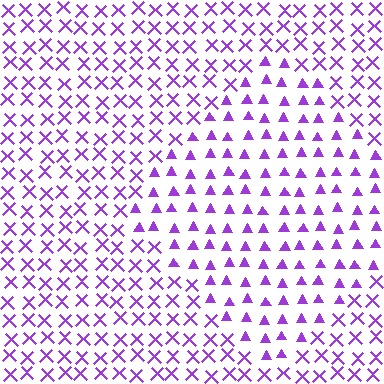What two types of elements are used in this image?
The image uses triangles inside the diamond region and X marks outside it.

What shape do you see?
I see a diamond.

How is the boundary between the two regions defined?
The boundary is defined by a change in element shape: triangles inside vs. X marks outside. All elements share the same color and spacing.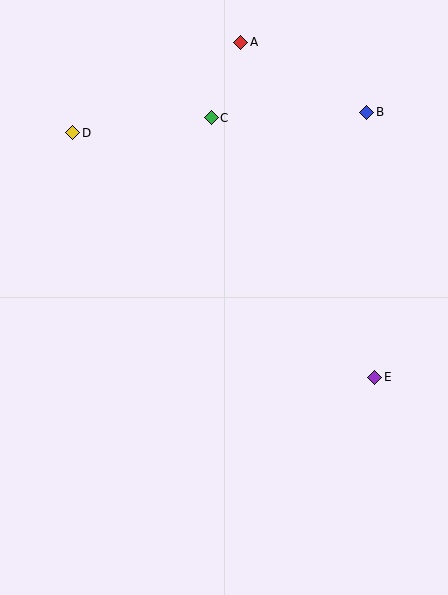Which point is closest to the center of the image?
Point E at (375, 377) is closest to the center.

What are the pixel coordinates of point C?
Point C is at (211, 118).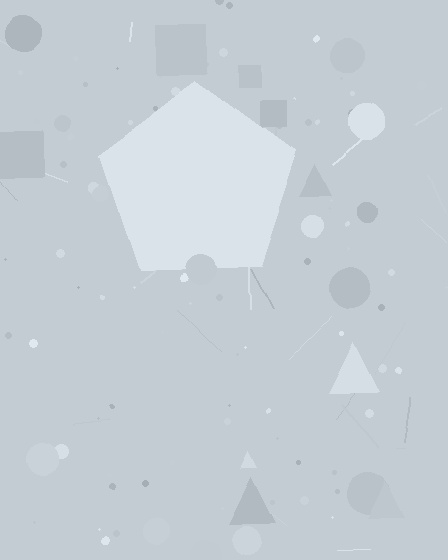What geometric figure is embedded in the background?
A pentagon is embedded in the background.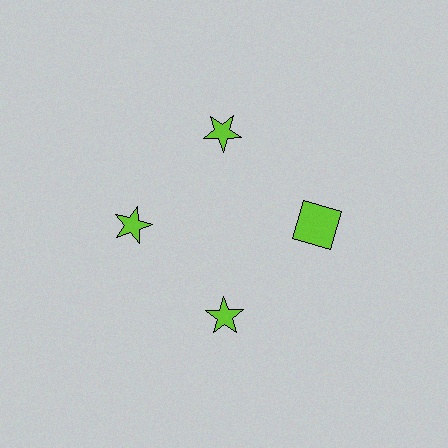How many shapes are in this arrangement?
There are 4 shapes arranged in a ring pattern.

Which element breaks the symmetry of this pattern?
The lime square at roughly the 3 o'clock position breaks the symmetry. All other shapes are lime stars.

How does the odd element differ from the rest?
It has a different shape: square instead of star.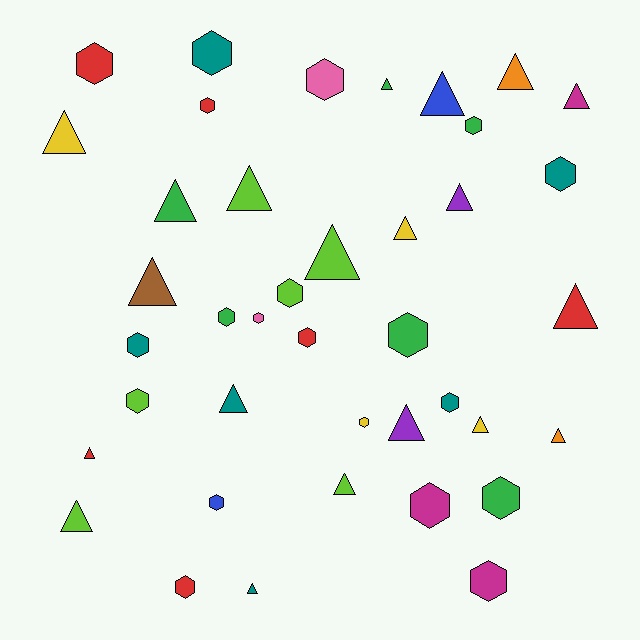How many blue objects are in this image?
There are 2 blue objects.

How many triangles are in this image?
There are 20 triangles.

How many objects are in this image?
There are 40 objects.